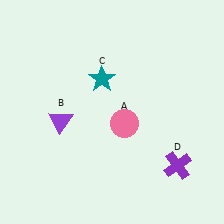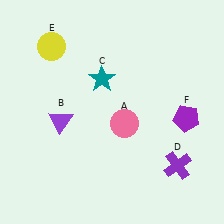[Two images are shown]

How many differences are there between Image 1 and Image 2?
There are 2 differences between the two images.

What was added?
A yellow circle (E), a purple pentagon (F) were added in Image 2.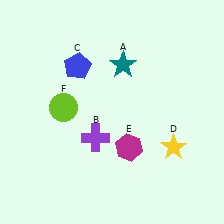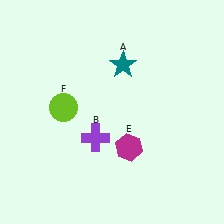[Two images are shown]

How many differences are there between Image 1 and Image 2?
There are 2 differences between the two images.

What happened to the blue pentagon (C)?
The blue pentagon (C) was removed in Image 2. It was in the top-left area of Image 1.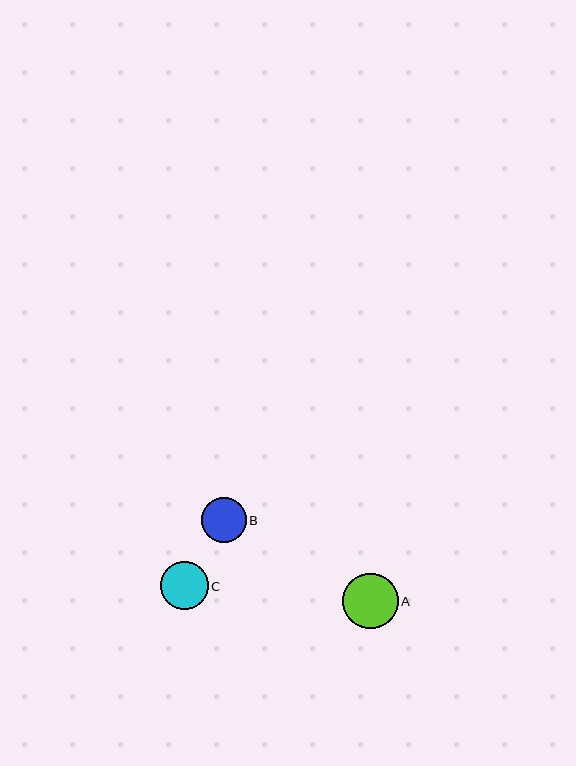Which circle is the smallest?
Circle B is the smallest with a size of approximately 45 pixels.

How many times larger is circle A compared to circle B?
Circle A is approximately 1.2 times the size of circle B.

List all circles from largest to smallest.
From largest to smallest: A, C, B.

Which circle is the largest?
Circle A is the largest with a size of approximately 55 pixels.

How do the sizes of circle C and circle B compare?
Circle C and circle B are approximately the same size.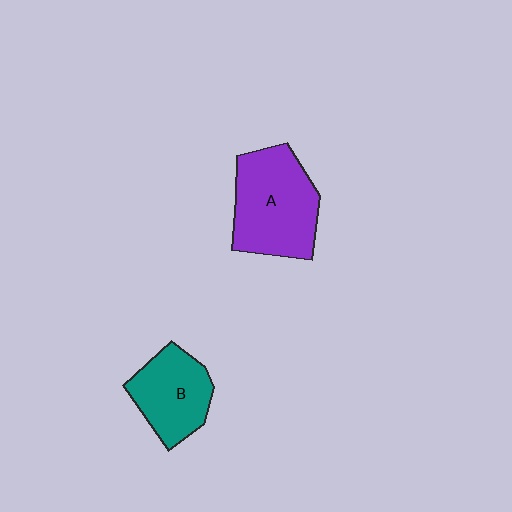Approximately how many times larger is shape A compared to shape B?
Approximately 1.4 times.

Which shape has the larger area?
Shape A (purple).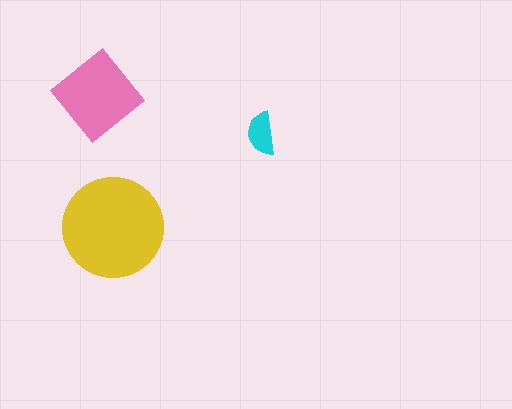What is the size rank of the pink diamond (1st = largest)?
2nd.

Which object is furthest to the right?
The cyan semicircle is rightmost.